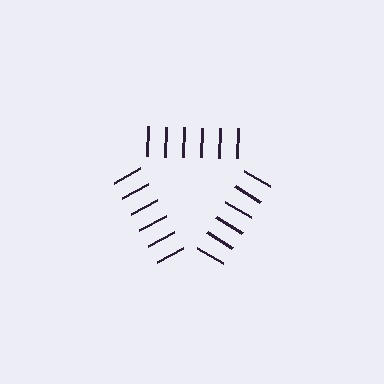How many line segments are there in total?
18 — 6 along each of the 3 edges.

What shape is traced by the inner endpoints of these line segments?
An illusory triangle — the line segments terminate on its edges but no continuous stroke is drawn.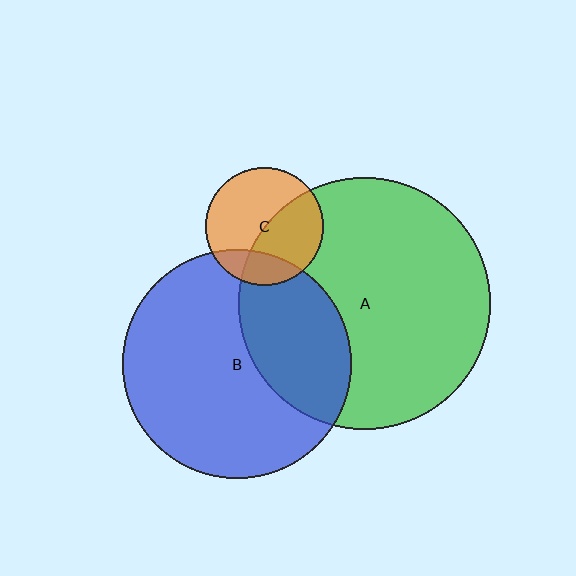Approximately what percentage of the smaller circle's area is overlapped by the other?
Approximately 45%.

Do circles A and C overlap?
Yes.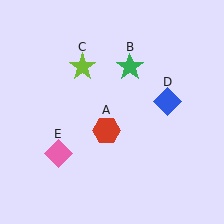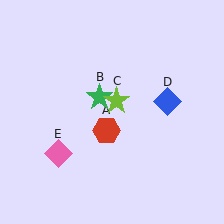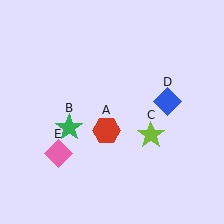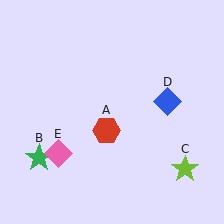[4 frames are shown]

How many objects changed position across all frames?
2 objects changed position: green star (object B), lime star (object C).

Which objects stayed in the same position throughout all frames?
Red hexagon (object A) and blue diamond (object D) and pink diamond (object E) remained stationary.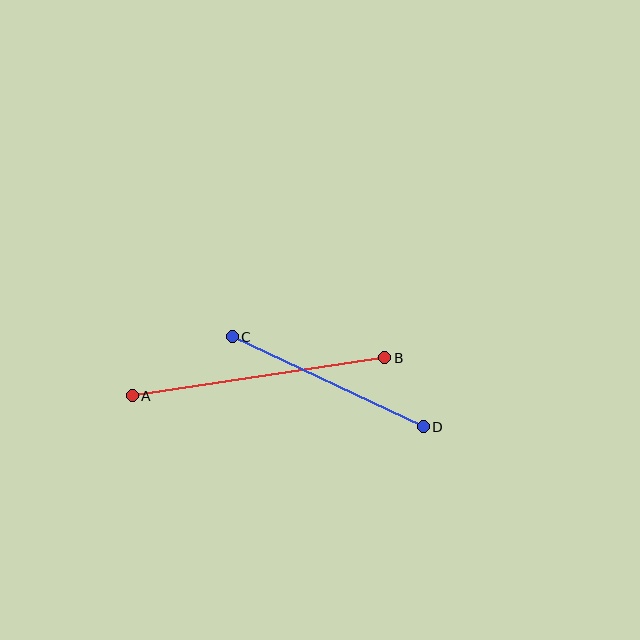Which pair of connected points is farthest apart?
Points A and B are farthest apart.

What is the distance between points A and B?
The distance is approximately 255 pixels.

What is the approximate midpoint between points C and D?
The midpoint is at approximately (328, 382) pixels.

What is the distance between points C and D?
The distance is approximately 211 pixels.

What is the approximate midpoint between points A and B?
The midpoint is at approximately (259, 377) pixels.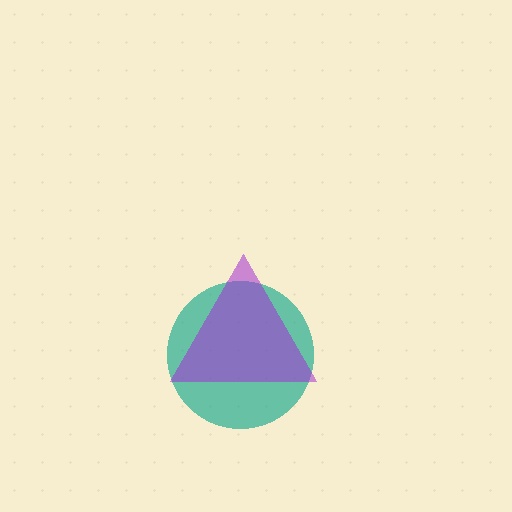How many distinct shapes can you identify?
There are 2 distinct shapes: a teal circle, a purple triangle.